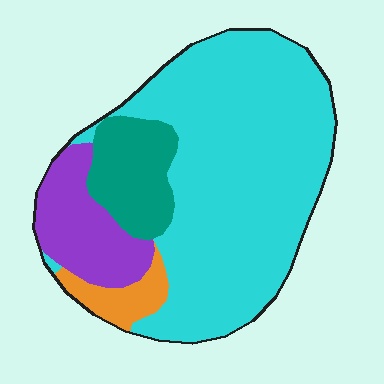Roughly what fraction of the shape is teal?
Teal takes up less than a quarter of the shape.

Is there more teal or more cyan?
Cyan.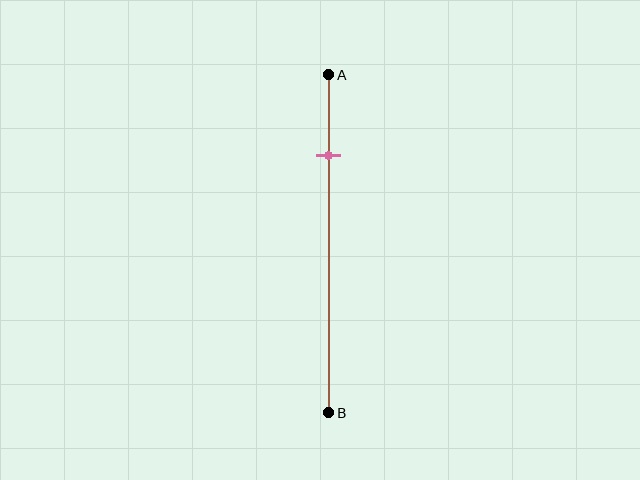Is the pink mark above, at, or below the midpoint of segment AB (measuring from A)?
The pink mark is above the midpoint of segment AB.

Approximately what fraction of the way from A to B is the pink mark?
The pink mark is approximately 25% of the way from A to B.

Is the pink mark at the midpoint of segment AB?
No, the mark is at about 25% from A, not at the 50% midpoint.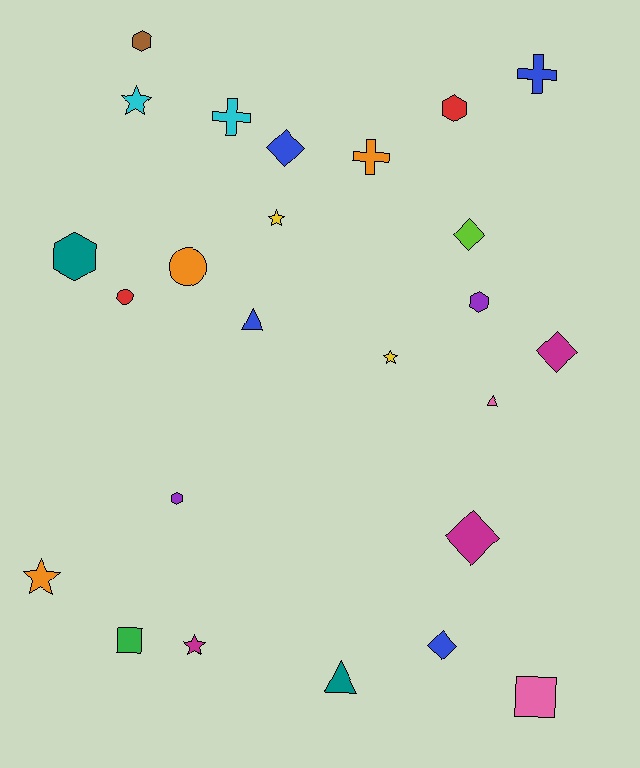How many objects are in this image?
There are 25 objects.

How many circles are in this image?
There are 2 circles.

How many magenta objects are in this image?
There are 3 magenta objects.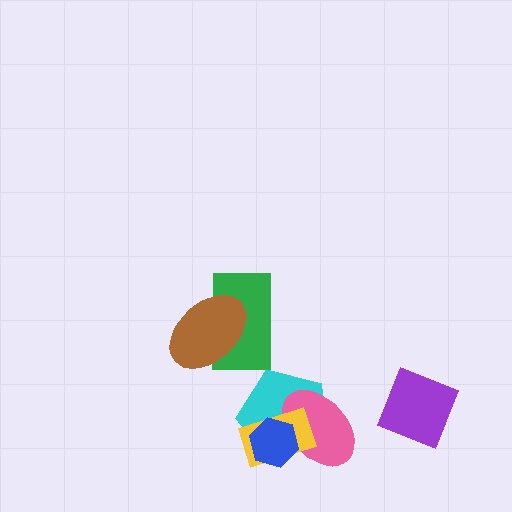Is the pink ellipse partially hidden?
Yes, it is partially covered by another shape.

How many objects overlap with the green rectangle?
1 object overlaps with the green rectangle.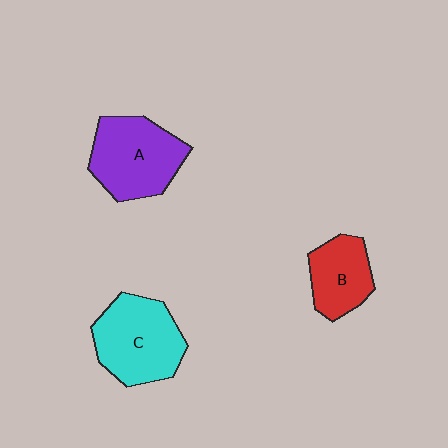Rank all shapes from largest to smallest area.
From largest to smallest: C (cyan), A (purple), B (red).